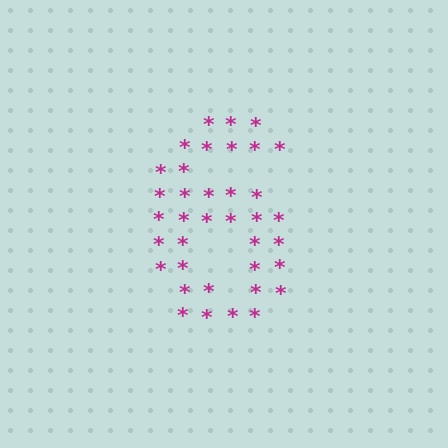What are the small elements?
The small elements are asterisks.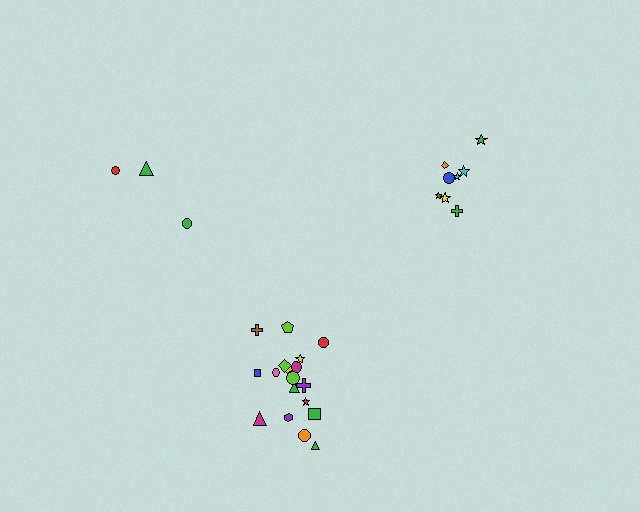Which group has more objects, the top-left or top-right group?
The top-right group.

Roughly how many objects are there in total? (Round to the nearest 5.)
Roughly 30 objects in total.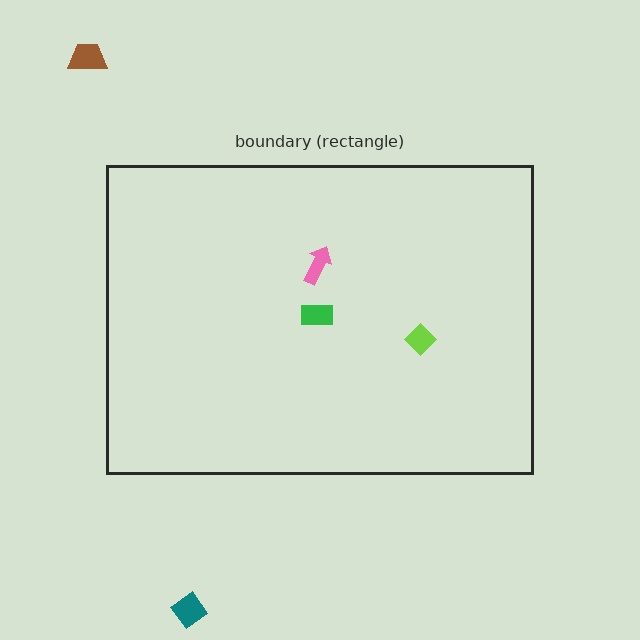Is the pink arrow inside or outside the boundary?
Inside.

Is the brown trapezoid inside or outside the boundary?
Outside.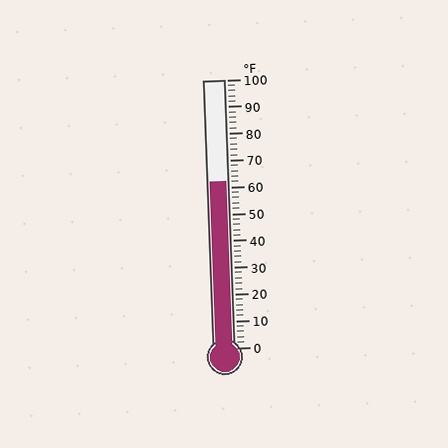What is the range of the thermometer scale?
The thermometer scale ranges from 0°F to 100°F.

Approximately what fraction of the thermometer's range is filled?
The thermometer is filled to approximately 60% of its range.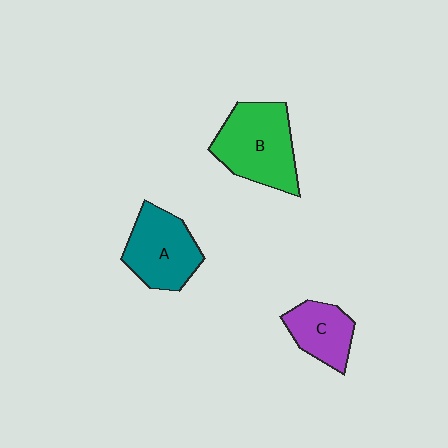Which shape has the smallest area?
Shape C (purple).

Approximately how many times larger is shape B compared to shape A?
Approximately 1.2 times.